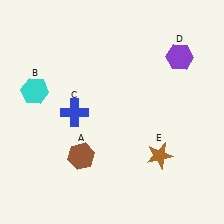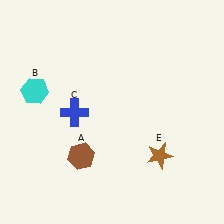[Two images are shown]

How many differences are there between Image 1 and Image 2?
There is 1 difference between the two images.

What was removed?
The purple hexagon (D) was removed in Image 2.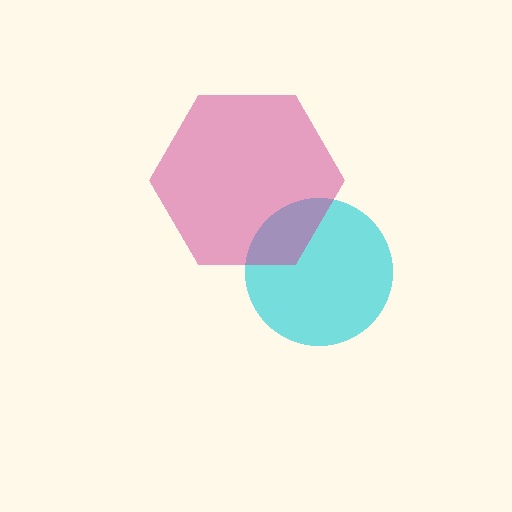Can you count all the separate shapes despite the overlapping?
Yes, there are 2 separate shapes.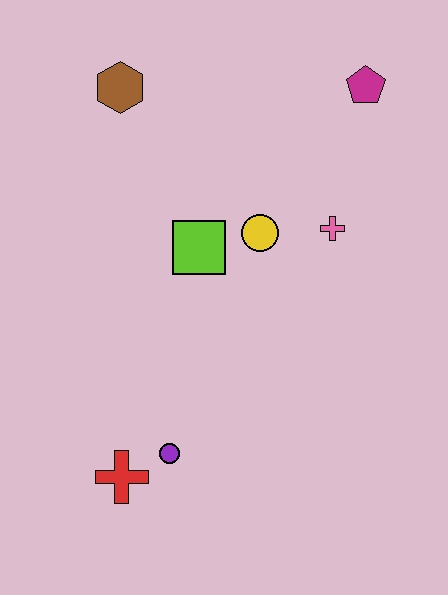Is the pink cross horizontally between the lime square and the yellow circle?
No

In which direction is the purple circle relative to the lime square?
The purple circle is below the lime square.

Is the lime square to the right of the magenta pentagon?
No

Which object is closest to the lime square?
The yellow circle is closest to the lime square.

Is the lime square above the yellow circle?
No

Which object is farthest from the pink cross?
The red cross is farthest from the pink cross.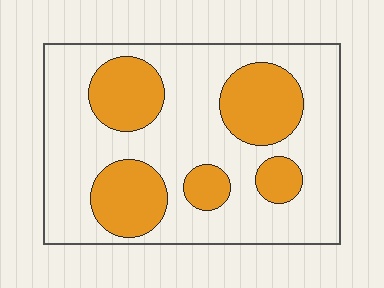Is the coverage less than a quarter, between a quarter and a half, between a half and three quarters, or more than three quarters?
Between a quarter and a half.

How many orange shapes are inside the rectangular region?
5.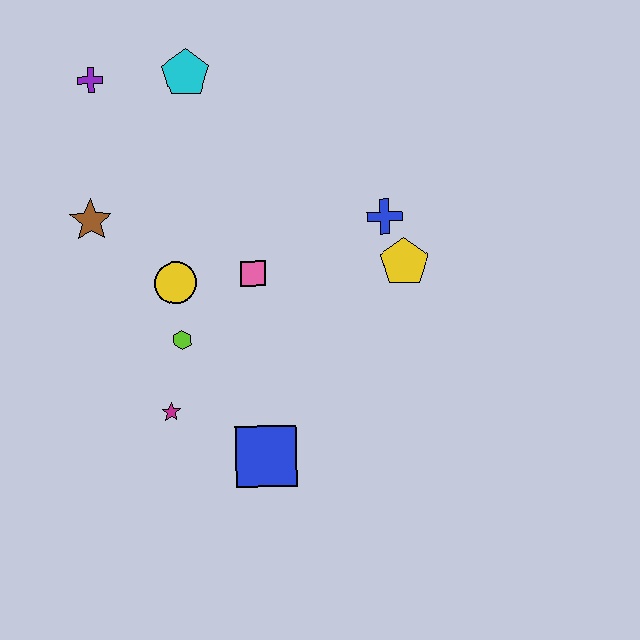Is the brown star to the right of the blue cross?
No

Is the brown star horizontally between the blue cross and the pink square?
No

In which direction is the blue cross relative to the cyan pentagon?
The blue cross is to the right of the cyan pentagon.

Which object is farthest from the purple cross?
The blue square is farthest from the purple cross.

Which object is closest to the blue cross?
The yellow pentagon is closest to the blue cross.